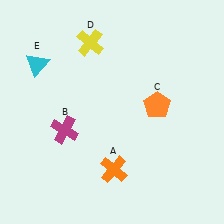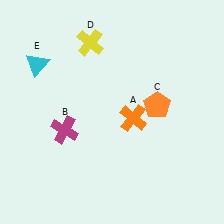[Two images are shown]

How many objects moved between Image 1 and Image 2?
1 object moved between the two images.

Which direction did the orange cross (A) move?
The orange cross (A) moved up.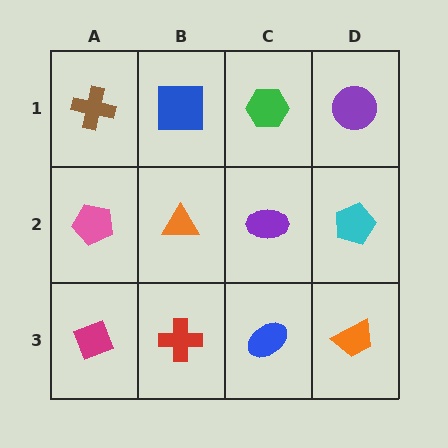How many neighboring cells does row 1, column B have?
3.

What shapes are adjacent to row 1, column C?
A purple ellipse (row 2, column C), a blue square (row 1, column B), a purple circle (row 1, column D).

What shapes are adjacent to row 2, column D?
A purple circle (row 1, column D), an orange trapezoid (row 3, column D), a purple ellipse (row 2, column C).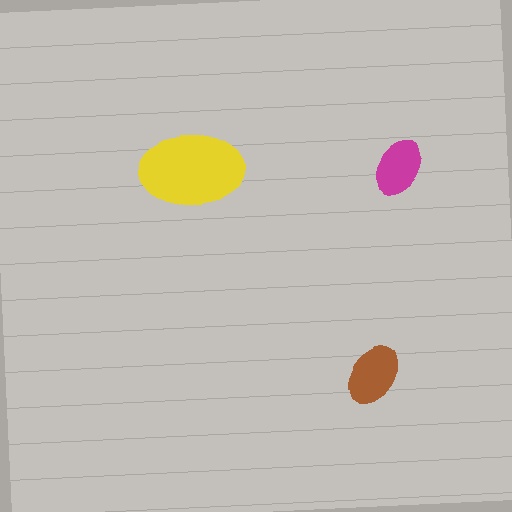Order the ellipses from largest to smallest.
the yellow one, the brown one, the magenta one.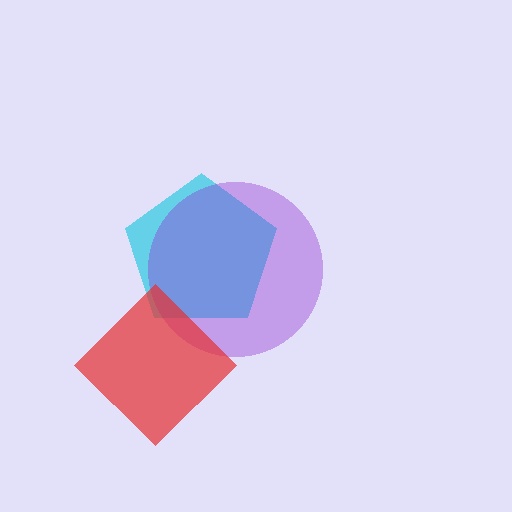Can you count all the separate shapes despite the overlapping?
Yes, there are 3 separate shapes.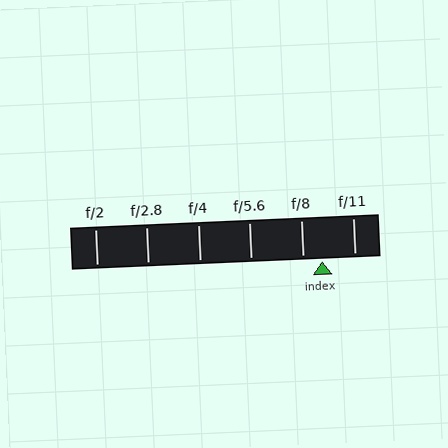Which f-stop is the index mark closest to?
The index mark is closest to f/8.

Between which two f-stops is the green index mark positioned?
The index mark is between f/8 and f/11.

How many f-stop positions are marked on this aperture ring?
There are 6 f-stop positions marked.